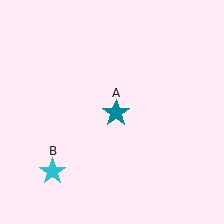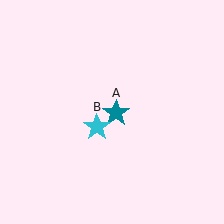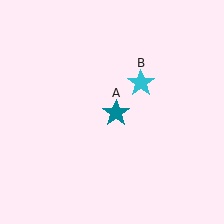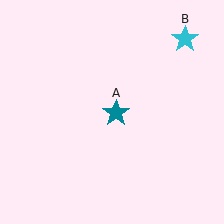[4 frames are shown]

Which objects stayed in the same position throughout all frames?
Teal star (object A) remained stationary.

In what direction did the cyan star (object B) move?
The cyan star (object B) moved up and to the right.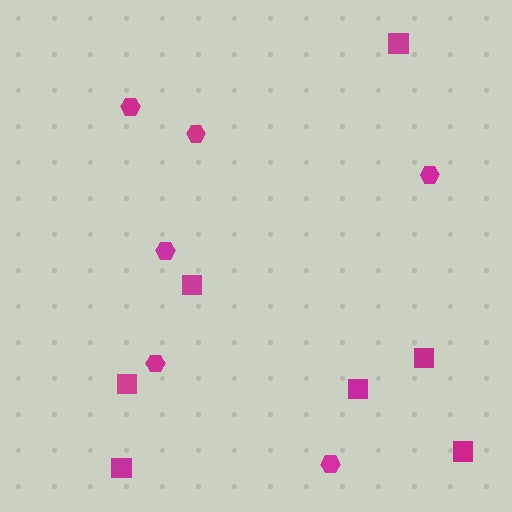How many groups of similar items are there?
There are 2 groups: one group of squares (7) and one group of hexagons (6).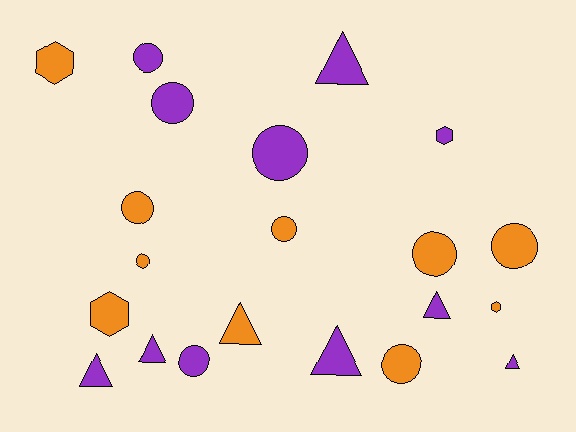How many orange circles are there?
There are 6 orange circles.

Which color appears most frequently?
Purple, with 11 objects.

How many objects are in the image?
There are 21 objects.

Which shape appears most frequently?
Circle, with 10 objects.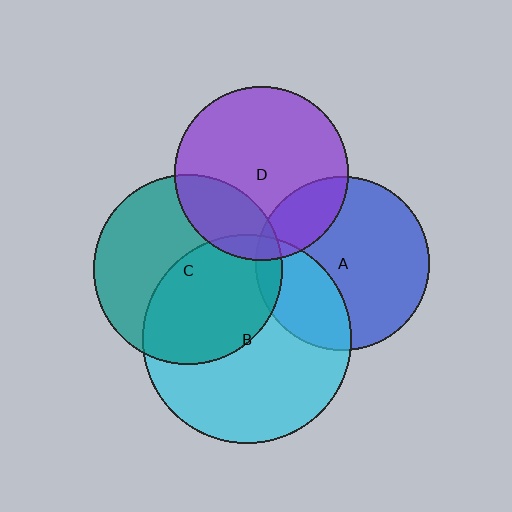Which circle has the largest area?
Circle B (cyan).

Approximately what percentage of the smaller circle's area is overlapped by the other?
Approximately 30%.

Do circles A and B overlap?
Yes.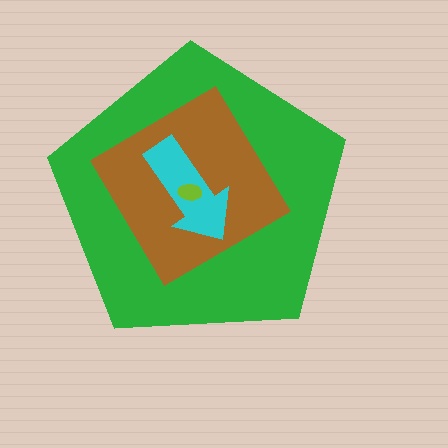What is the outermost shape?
The green pentagon.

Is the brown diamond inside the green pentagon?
Yes.